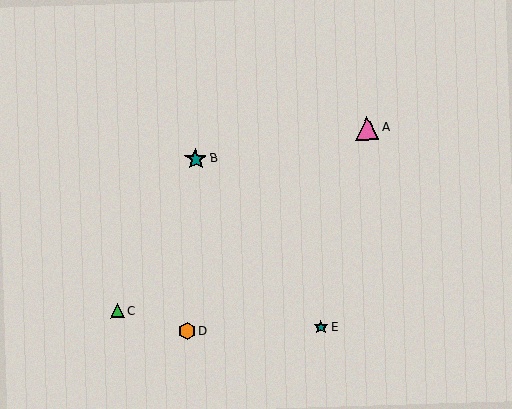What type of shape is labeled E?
Shape E is a teal star.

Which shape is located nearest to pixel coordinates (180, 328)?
The orange hexagon (labeled D) at (187, 331) is nearest to that location.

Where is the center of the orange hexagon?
The center of the orange hexagon is at (187, 331).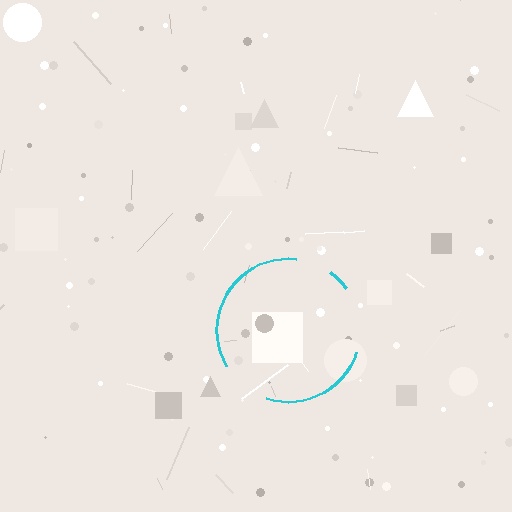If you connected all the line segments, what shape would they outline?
They would outline a circle.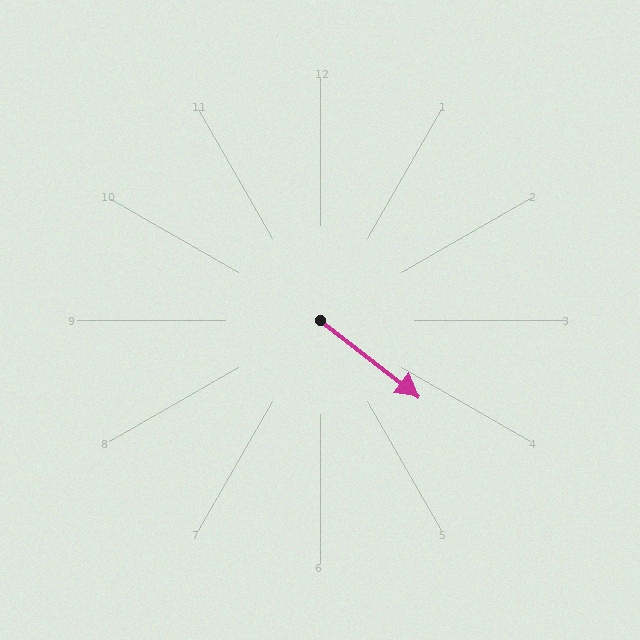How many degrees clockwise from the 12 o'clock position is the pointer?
Approximately 128 degrees.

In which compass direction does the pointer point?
Southeast.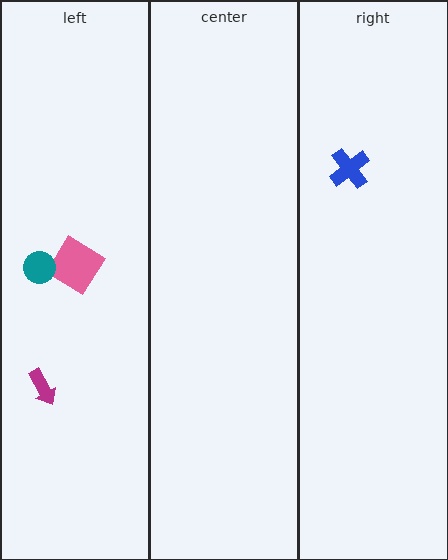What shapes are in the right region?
The blue cross.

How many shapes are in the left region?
3.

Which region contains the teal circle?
The left region.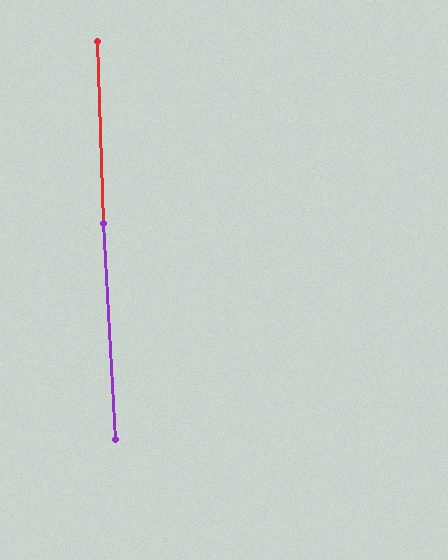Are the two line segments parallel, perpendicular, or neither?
Parallel — their directions differ by only 1.1°.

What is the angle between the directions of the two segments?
Approximately 1 degree.